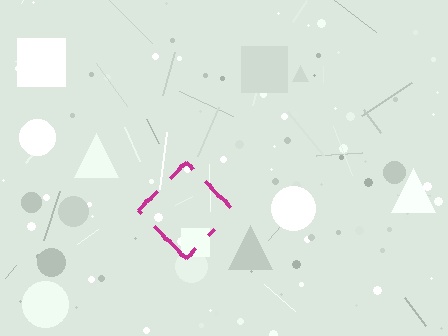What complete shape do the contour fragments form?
The contour fragments form a diamond.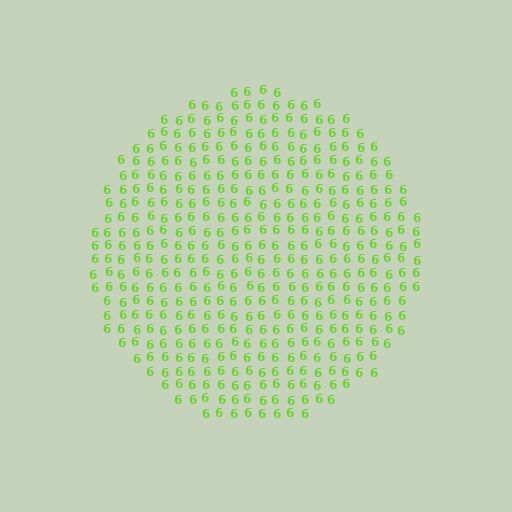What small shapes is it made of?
It is made of small digit 6's.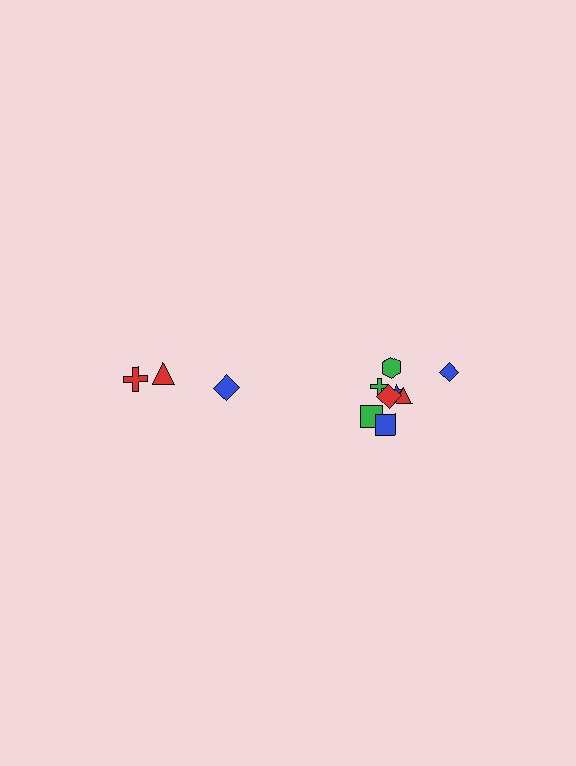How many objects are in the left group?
There are 3 objects.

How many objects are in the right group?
There are 8 objects.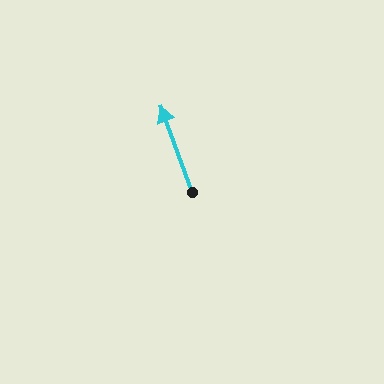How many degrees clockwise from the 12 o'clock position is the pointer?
Approximately 340 degrees.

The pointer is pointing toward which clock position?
Roughly 11 o'clock.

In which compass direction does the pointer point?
North.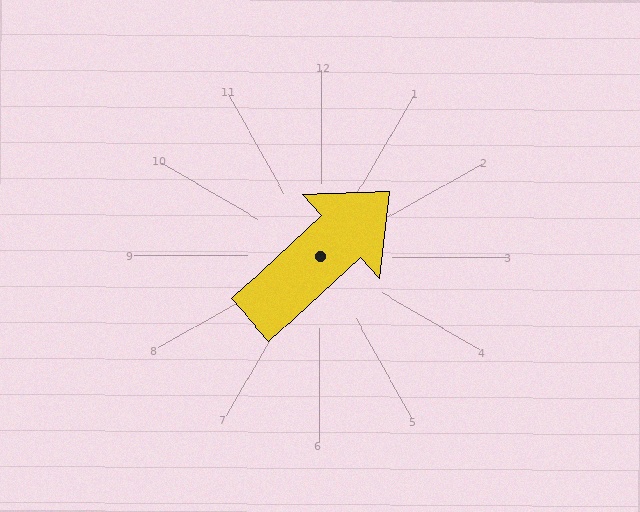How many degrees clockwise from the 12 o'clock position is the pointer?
Approximately 47 degrees.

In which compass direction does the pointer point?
Northeast.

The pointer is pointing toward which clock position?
Roughly 2 o'clock.